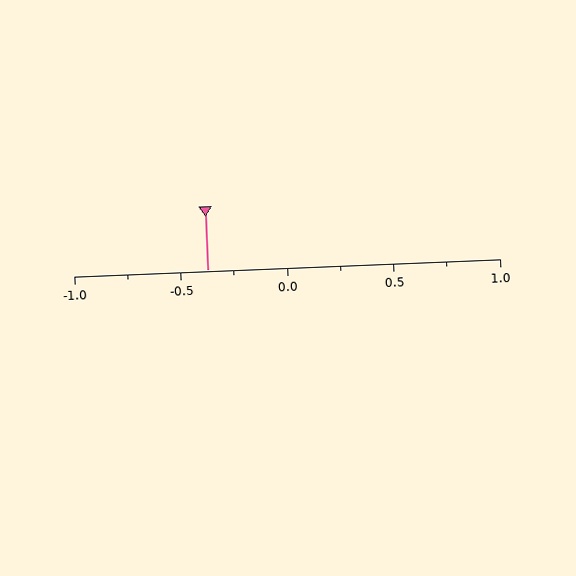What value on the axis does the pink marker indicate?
The marker indicates approximately -0.38.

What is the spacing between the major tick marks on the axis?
The major ticks are spaced 0.5 apart.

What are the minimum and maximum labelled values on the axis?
The axis runs from -1.0 to 1.0.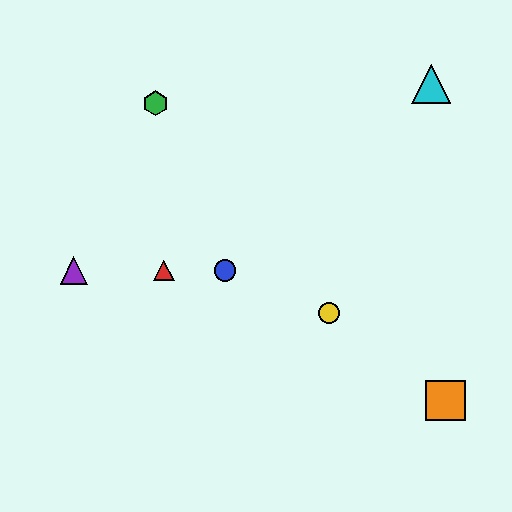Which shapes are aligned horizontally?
The red triangle, the blue circle, the purple triangle are aligned horizontally.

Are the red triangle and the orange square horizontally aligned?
No, the red triangle is at y≈270 and the orange square is at y≈401.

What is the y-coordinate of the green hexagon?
The green hexagon is at y≈103.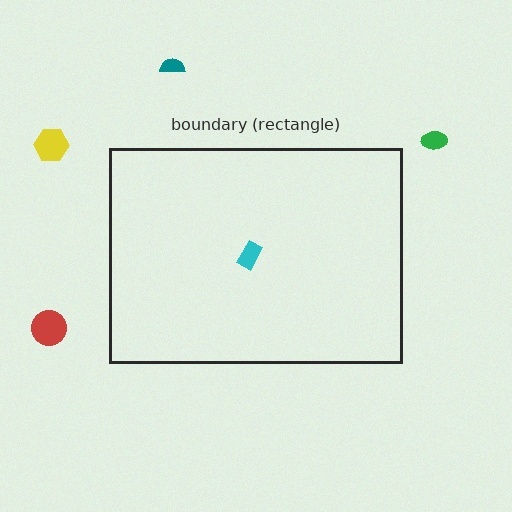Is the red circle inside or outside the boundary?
Outside.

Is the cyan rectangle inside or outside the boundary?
Inside.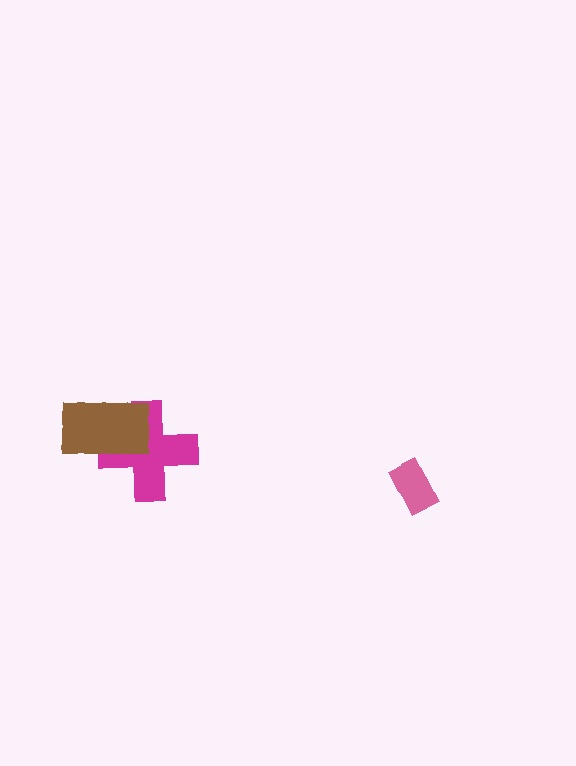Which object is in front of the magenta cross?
The brown rectangle is in front of the magenta cross.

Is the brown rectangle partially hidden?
No, no other shape covers it.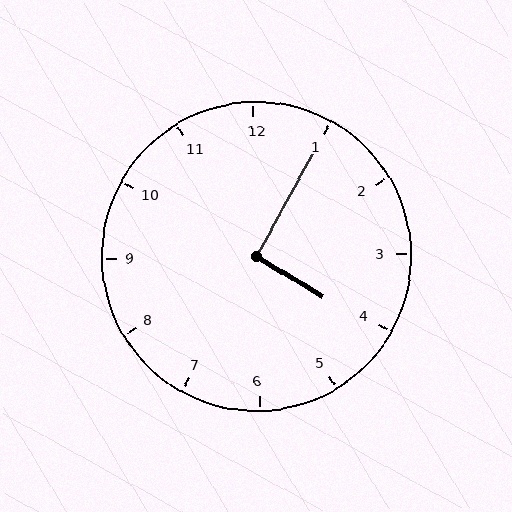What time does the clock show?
4:05.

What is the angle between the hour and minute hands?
Approximately 92 degrees.